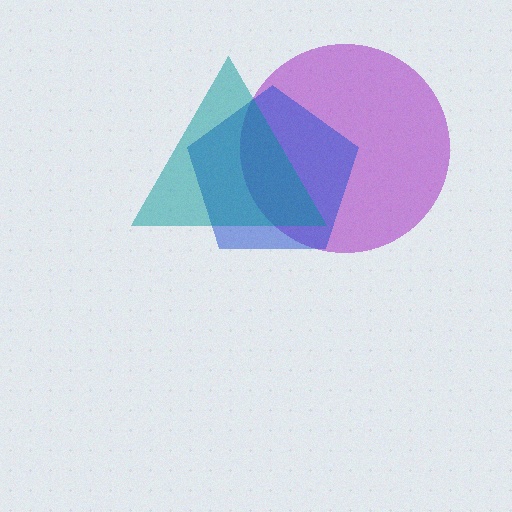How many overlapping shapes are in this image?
There are 3 overlapping shapes in the image.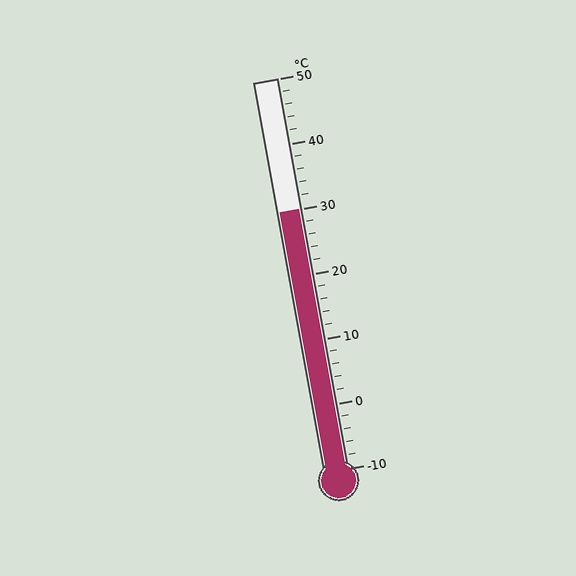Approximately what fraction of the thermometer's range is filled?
The thermometer is filled to approximately 65% of its range.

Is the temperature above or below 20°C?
The temperature is above 20°C.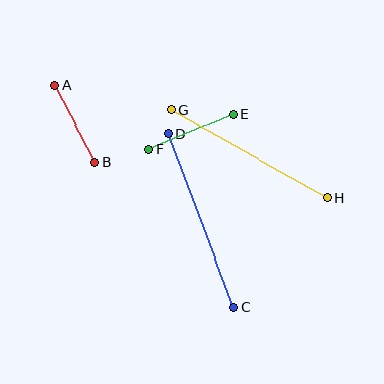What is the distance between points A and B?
The distance is approximately 87 pixels.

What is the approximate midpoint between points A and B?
The midpoint is at approximately (75, 124) pixels.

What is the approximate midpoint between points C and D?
The midpoint is at approximately (201, 221) pixels.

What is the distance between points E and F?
The distance is approximately 91 pixels.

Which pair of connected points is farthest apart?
Points C and D are farthest apart.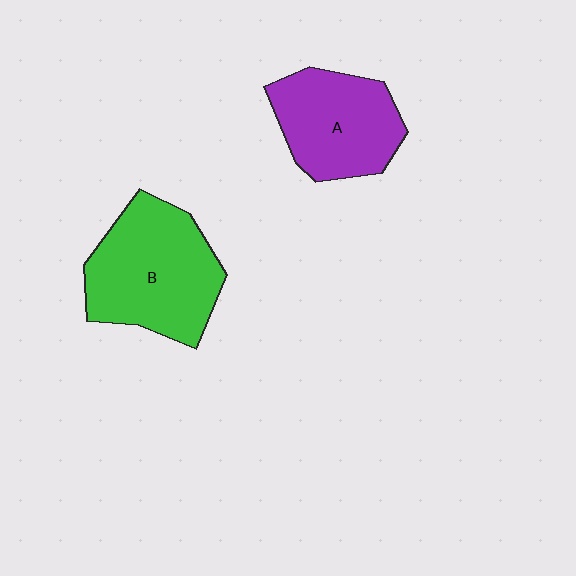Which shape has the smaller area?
Shape A (purple).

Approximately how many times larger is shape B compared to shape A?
Approximately 1.3 times.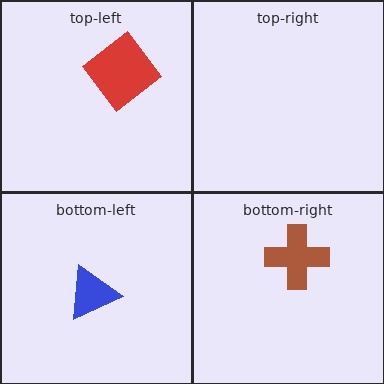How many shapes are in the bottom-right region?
1.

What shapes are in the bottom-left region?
The blue triangle.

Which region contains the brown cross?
The bottom-right region.